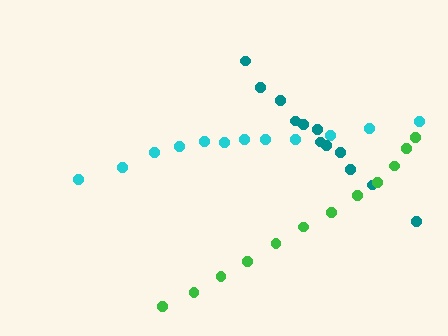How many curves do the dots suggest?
There are 3 distinct paths.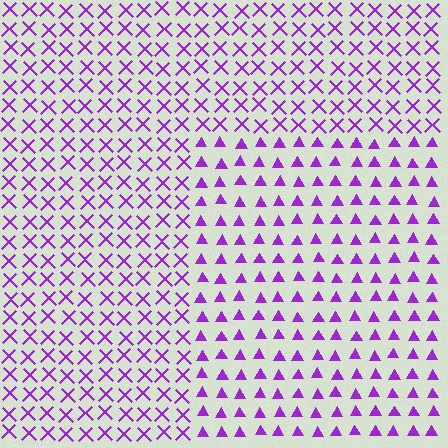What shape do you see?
I see a rectangle.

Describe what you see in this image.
The image is filled with small purple elements arranged in a uniform grid. A rectangle-shaped region contains triangles, while the surrounding area contains X marks. The boundary is defined purely by the change in element shape.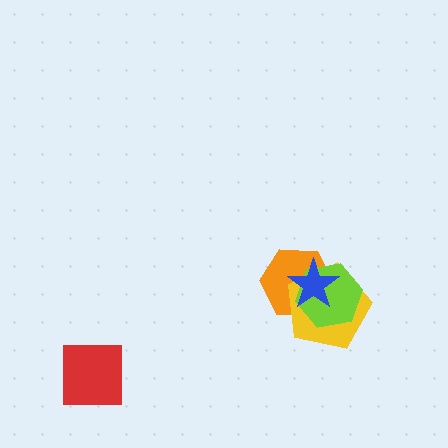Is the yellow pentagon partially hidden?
Yes, it is partially covered by another shape.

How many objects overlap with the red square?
0 objects overlap with the red square.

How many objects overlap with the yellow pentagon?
3 objects overlap with the yellow pentagon.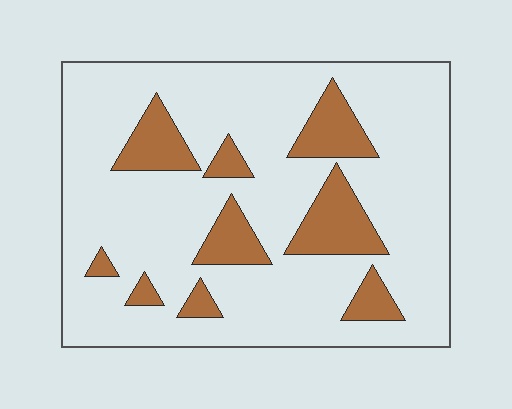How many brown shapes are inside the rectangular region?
9.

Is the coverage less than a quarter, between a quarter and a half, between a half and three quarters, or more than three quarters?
Less than a quarter.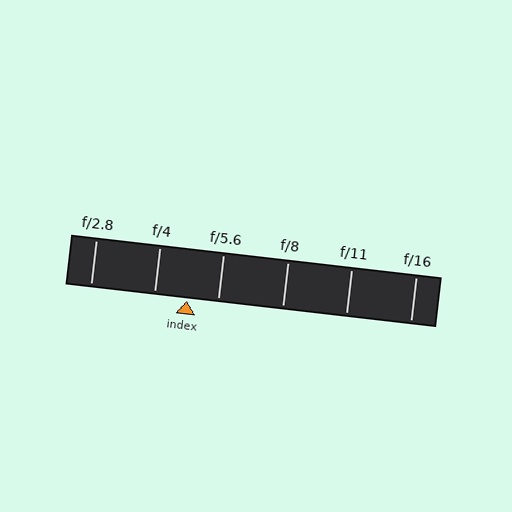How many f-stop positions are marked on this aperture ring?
There are 6 f-stop positions marked.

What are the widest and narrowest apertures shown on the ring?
The widest aperture shown is f/2.8 and the narrowest is f/16.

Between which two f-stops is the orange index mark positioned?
The index mark is between f/4 and f/5.6.